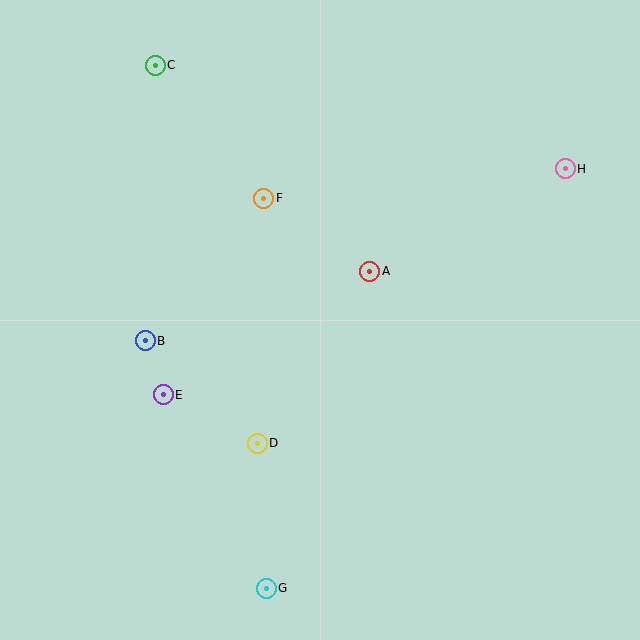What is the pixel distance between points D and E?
The distance between D and E is 106 pixels.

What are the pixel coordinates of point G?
Point G is at (266, 588).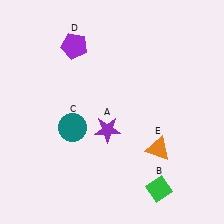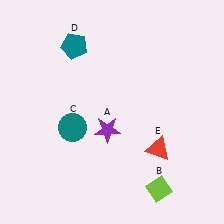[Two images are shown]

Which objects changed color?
B changed from green to lime. D changed from purple to teal. E changed from orange to red.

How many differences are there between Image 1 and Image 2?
There are 3 differences between the two images.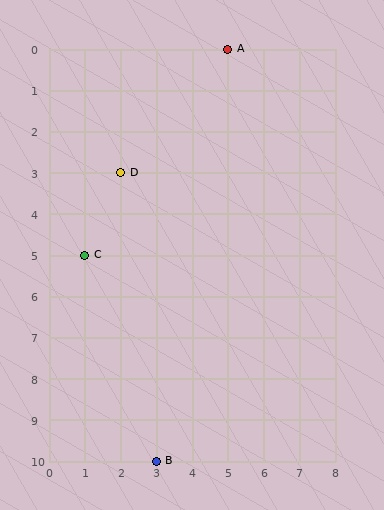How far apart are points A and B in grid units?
Points A and B are 2 columns and 10 rows apart (about 10.2 grid units diagonally).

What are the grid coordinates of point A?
Point A is at grid coordinates (5, 0).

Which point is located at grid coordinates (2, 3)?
Point D is at (2, 3).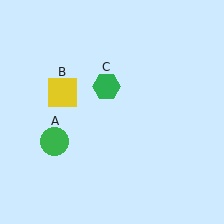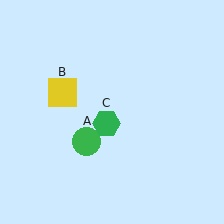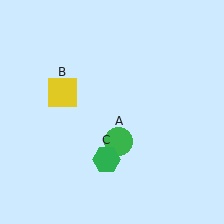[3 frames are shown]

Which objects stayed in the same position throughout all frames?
Yellow square (object B) remained stationary.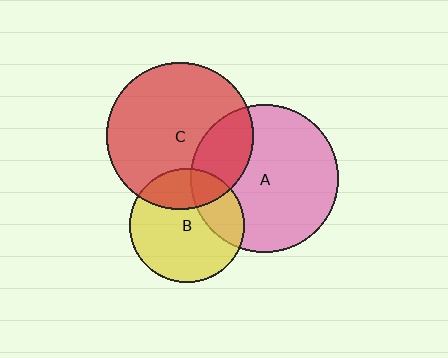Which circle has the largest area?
Circle A (pink).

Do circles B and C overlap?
Yes.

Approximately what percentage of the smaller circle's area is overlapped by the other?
Approximately 25%.